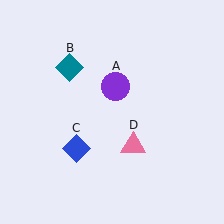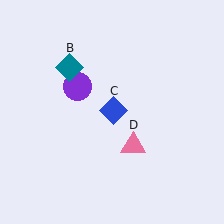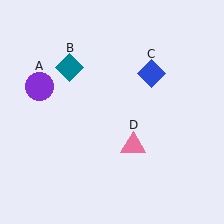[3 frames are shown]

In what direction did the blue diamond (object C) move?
The blue diamond (object C) moved up and to the right.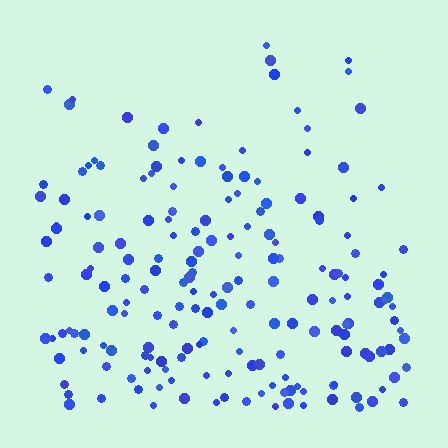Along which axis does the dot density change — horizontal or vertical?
Vertical.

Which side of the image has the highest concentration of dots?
The bottom.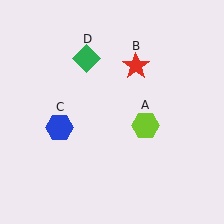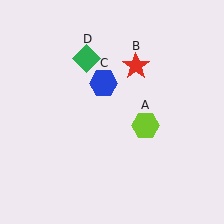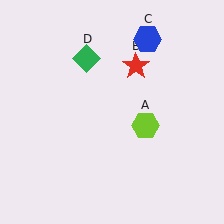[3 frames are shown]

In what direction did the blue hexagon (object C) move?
The blue hexagon (object C) moved up and to the right.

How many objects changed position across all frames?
1 object changed position: blue hexagon (object C).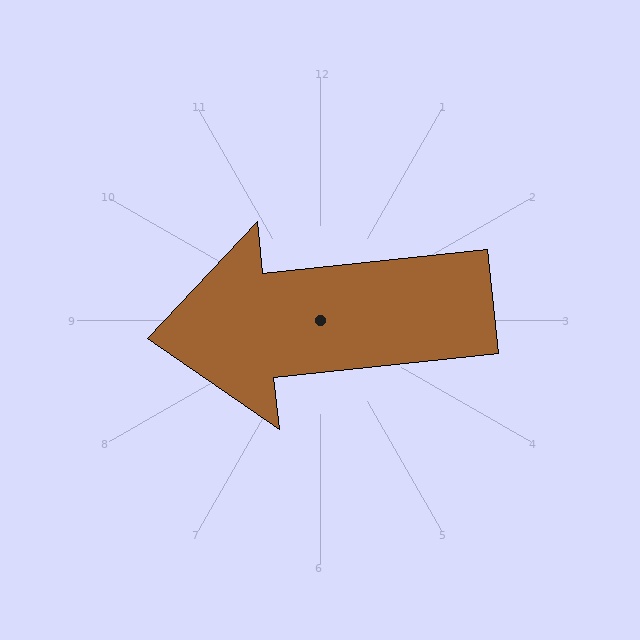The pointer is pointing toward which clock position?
Roughly 9 o'clock.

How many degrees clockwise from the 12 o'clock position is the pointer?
Approximately 264 degrees.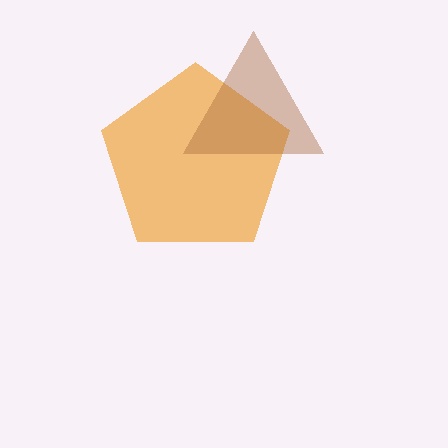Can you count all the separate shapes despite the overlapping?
Yes, there are 2 separate shapes.